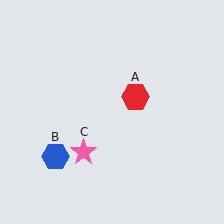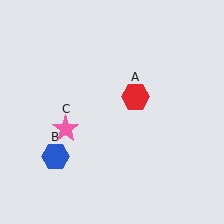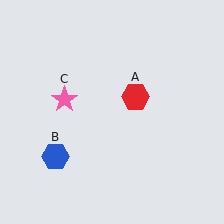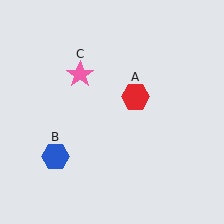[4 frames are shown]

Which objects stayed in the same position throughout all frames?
Red hexagon (object A) and blue hexagon (object B) remained stationary.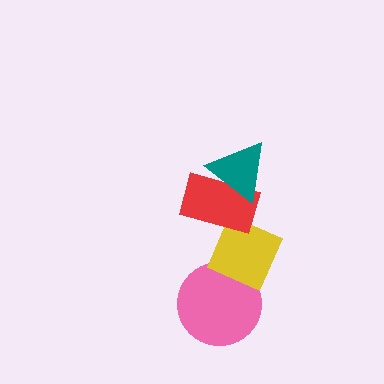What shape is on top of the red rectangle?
The teal triangle is on top of the red rectangle.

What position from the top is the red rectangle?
The red rectangle is 2nd from the top.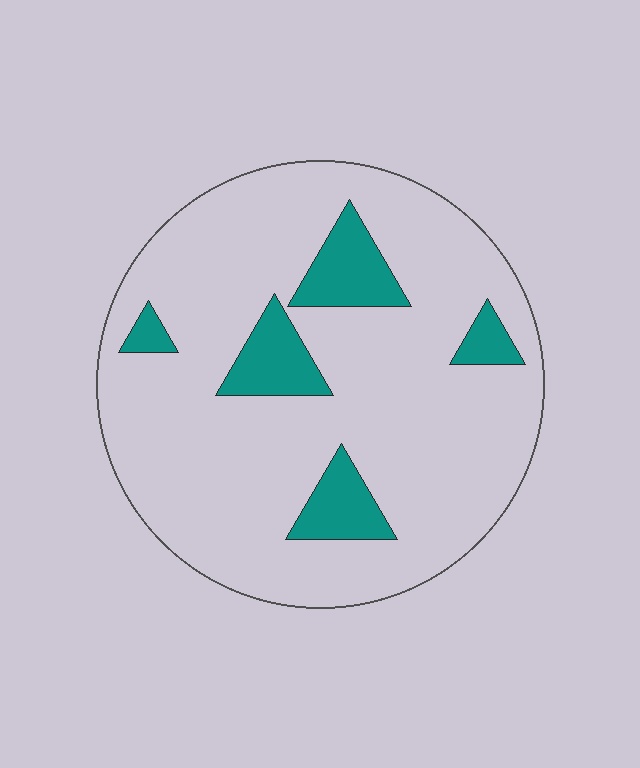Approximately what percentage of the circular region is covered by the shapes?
Approximately 15%.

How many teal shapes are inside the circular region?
5.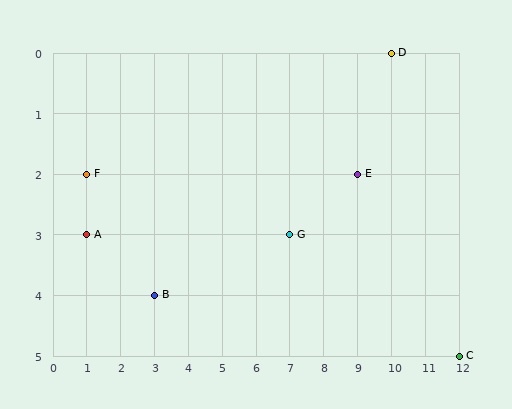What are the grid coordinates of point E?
Point E is at grid coordinates (9, 2).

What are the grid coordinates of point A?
Point A is at grid coordinates (1, 3).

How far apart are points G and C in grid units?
Points G and C are 5 columns and 2 rows apart (about 5.4 grid units diagonally).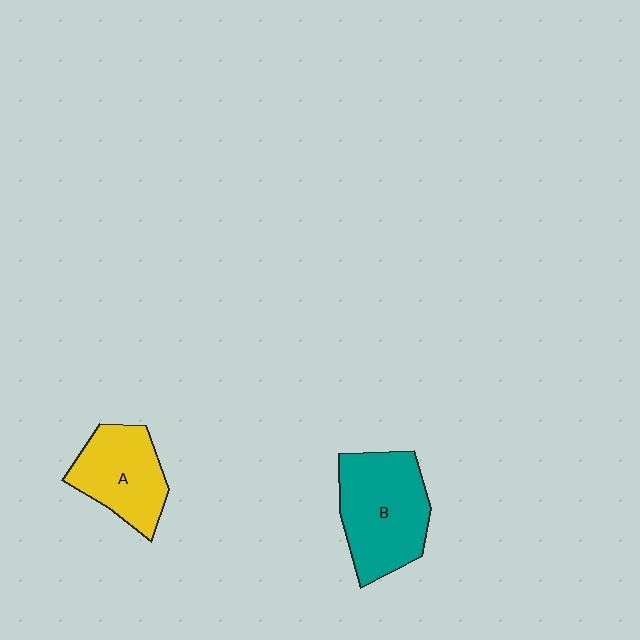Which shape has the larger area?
Shape B (teal).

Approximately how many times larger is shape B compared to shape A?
Approximately 1.3 times.